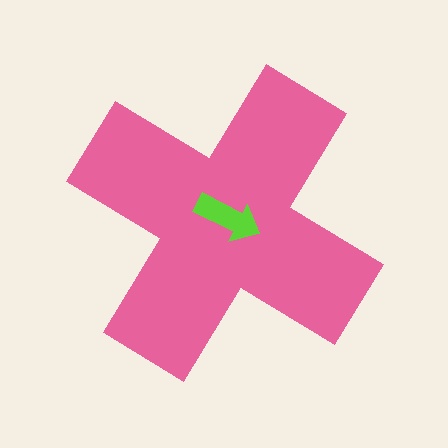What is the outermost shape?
The pink cross.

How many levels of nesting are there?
2.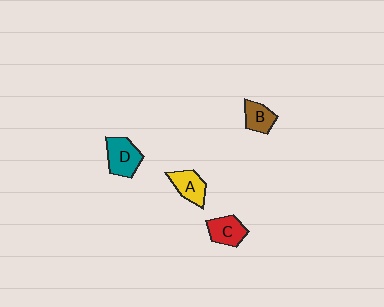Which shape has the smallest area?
Shape B (brown).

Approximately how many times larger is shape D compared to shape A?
Approximately 1.2 times.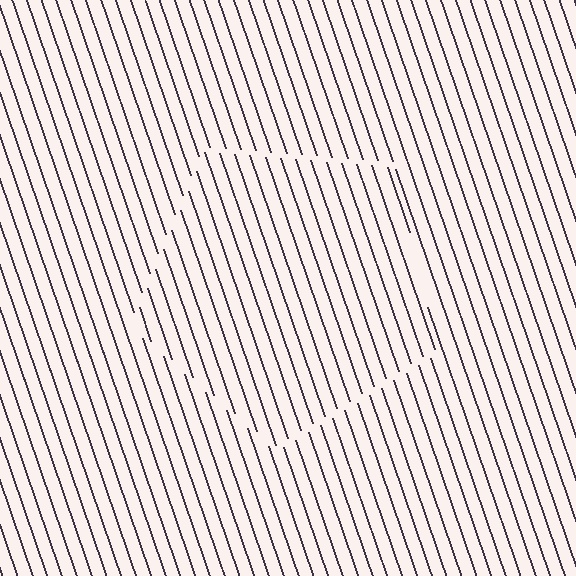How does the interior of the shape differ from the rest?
The interior of the shape contains the same grating, shifted by half a period — the contour is defined by the phase discontinuity where line-ends from the inner and outer gratings abut.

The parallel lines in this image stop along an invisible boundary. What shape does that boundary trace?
An illusory pentagon. The interior of the shape contains the same grating, shifted by half a period — the contour is defined by the phase discontinuity where line-ends from the inner and outer gratings abut.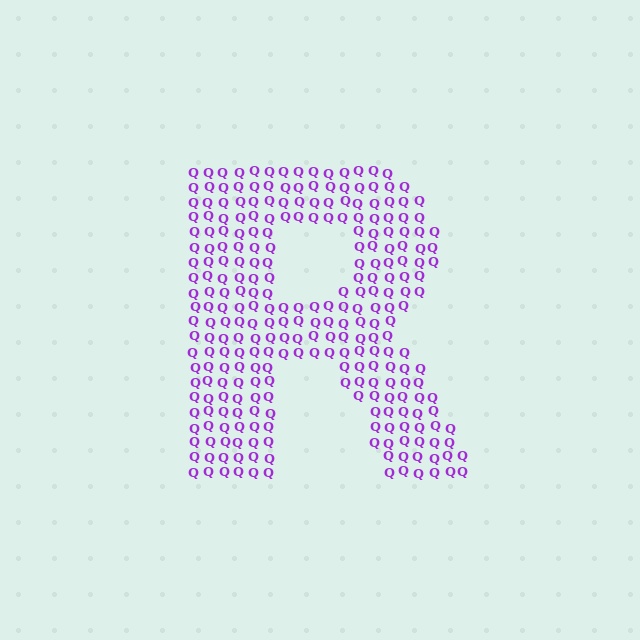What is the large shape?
The large shape is the letter R.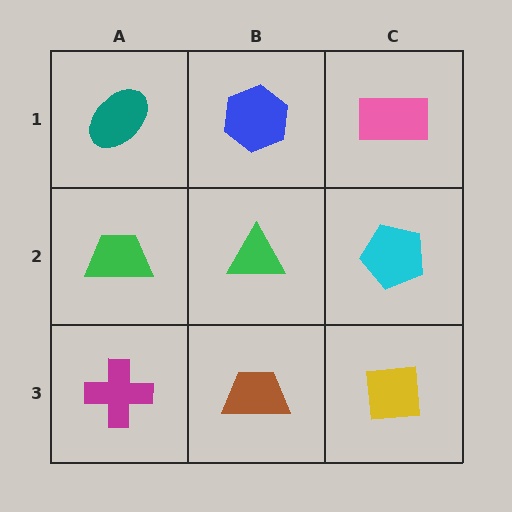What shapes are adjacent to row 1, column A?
A green trapezoid (row 2, column A), a blue hexagon (row 1, column B).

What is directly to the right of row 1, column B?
A pink rectangle.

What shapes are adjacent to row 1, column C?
A cyan pentagon (row 2, column C), a blue hexagon (row 1, column B).